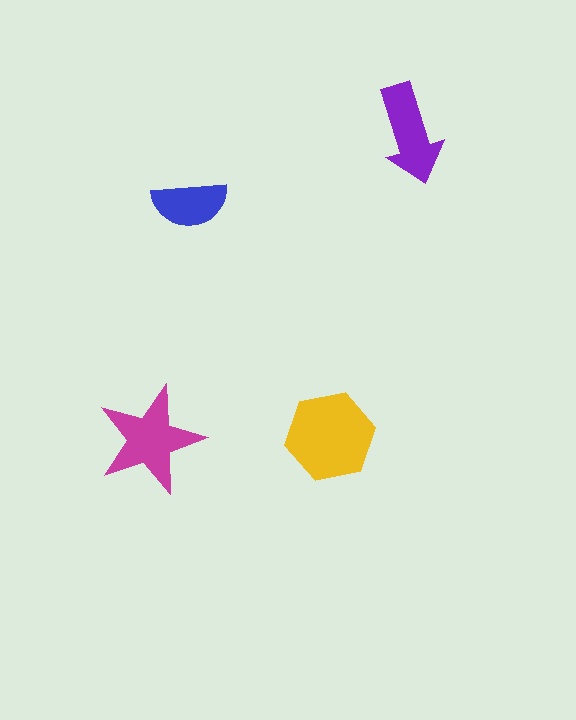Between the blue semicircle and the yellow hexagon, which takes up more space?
The yellow hexagon.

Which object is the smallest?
The blue semicircle.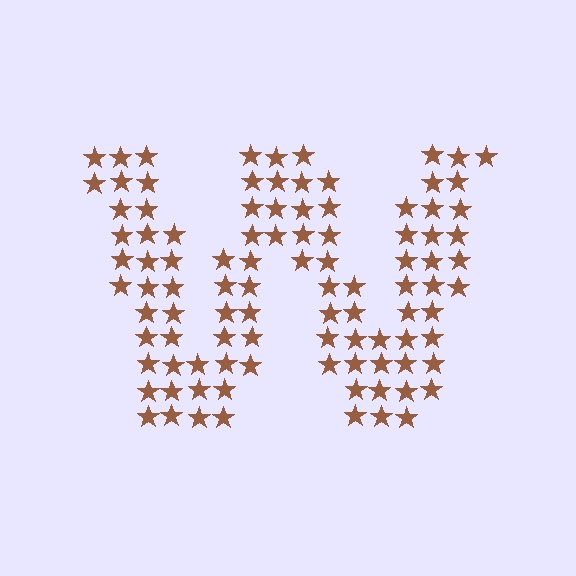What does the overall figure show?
The overall figure shows the letter W.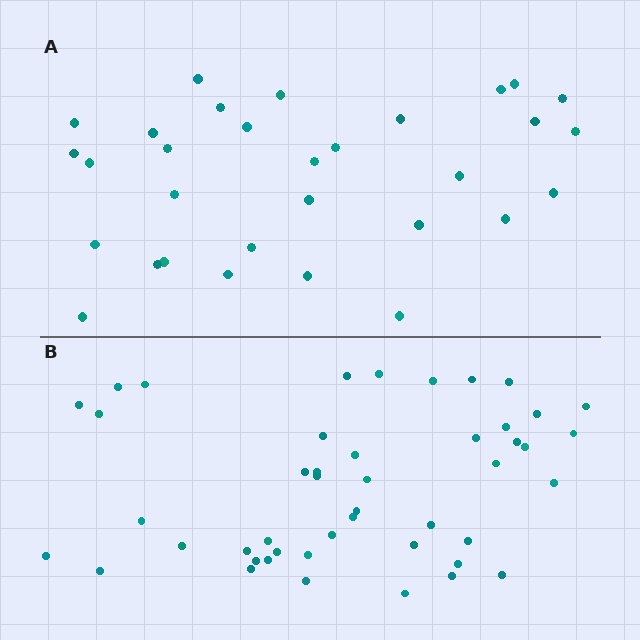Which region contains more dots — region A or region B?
Region B (the bottom region) has more dots.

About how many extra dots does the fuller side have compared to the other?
Region B has approximately 15 more dots than region A.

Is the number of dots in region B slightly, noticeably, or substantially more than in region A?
Region B has substantially more. The ratio is roughly 1.5 to 1.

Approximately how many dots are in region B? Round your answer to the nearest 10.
About 50 dots. (The exact count is 46, which rounds to 50.)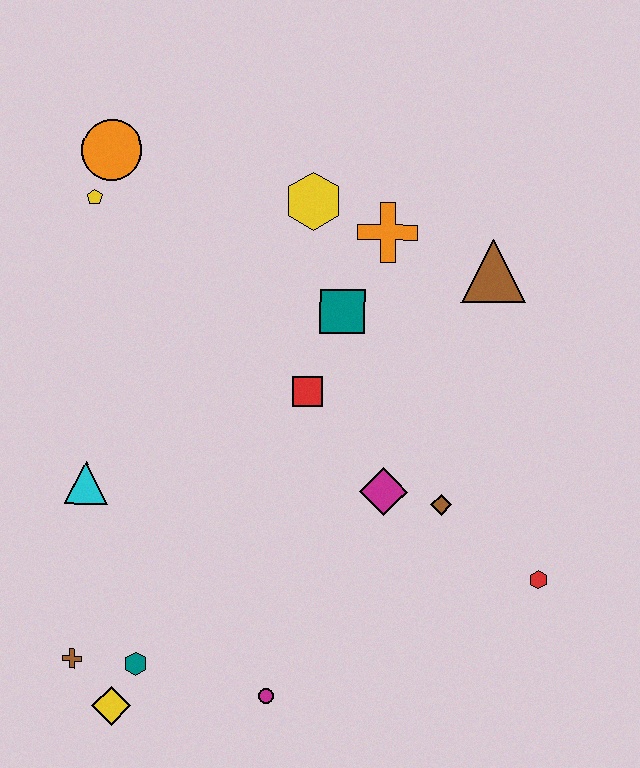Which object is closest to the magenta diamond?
The brown diamond is closest to the magenta diamond.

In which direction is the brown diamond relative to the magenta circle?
The brown diamond is above the magenta circle.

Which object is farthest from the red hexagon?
The orange circle is farthest from the red hexagon.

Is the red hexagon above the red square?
No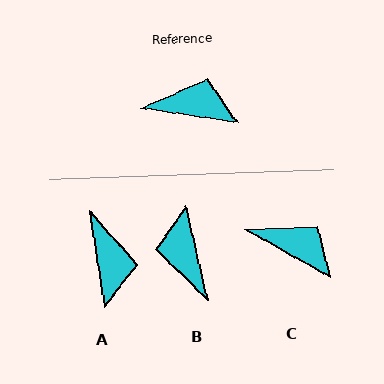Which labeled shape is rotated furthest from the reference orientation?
B, about 111 degrees away.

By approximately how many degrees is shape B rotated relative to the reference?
Approximately 111 degrees counter-clockwise.